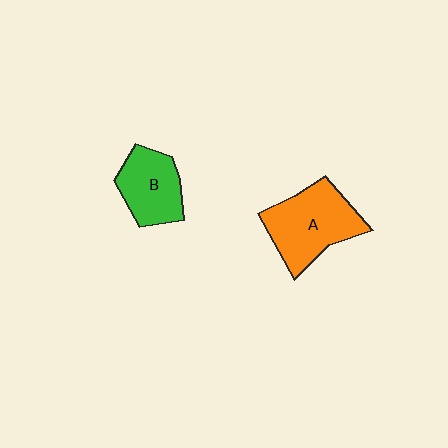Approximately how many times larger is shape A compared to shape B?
Approximately 1.4 times.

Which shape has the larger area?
Shape A (orange).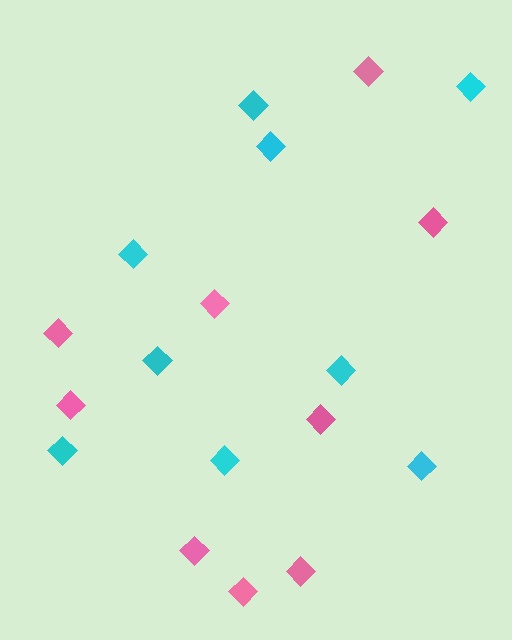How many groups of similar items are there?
There are 2 groups: one group of cyan diamonds (9) and one group of pink diamonds (9).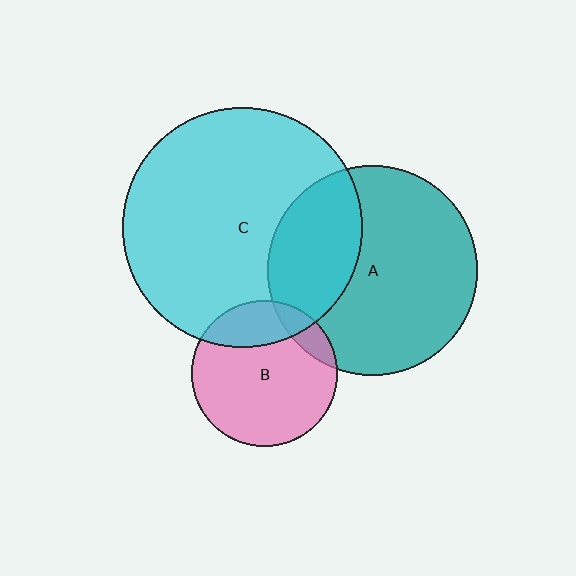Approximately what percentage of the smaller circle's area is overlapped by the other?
Approximately 30%.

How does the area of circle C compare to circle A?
Approximately 1.3 times.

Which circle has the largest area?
Circle C (cyan).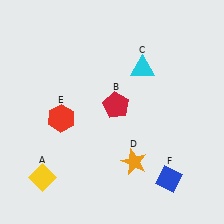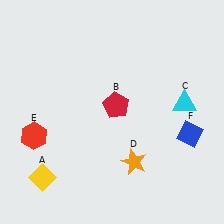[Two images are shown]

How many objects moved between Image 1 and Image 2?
3 objects moved between the two images.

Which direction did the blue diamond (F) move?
The blue diamond (F) moved up.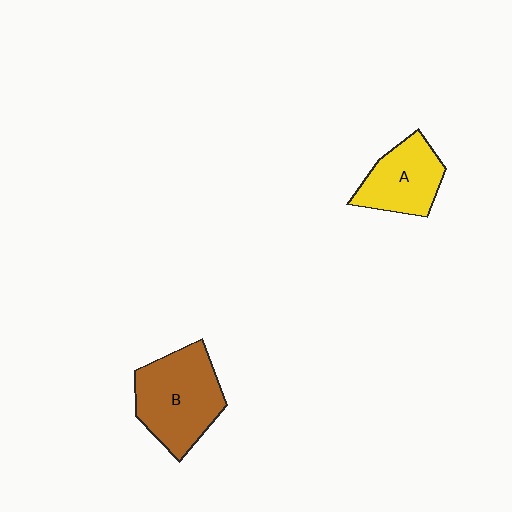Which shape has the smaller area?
Shape A (yellow).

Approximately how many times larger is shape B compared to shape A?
Approximately 1.4 times.